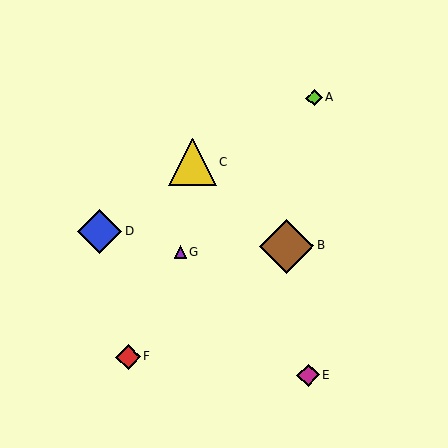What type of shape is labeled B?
Shape B is a brown diamond.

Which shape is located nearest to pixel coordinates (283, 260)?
The brown diamond (labeled B) at (287, 246) is nearest to that location.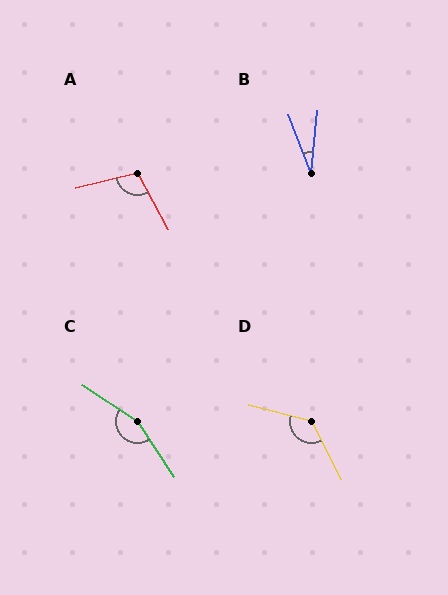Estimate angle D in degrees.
Approximately 131 degrees.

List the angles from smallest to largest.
B (27°), A (105°), D (131°), C (157°).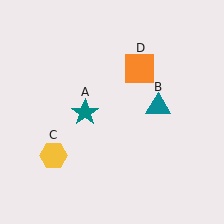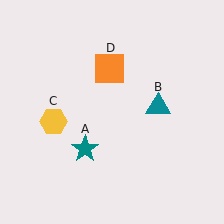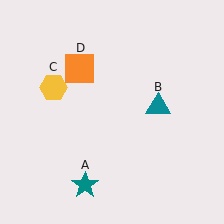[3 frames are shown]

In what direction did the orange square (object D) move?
The orange square (object D) moved left.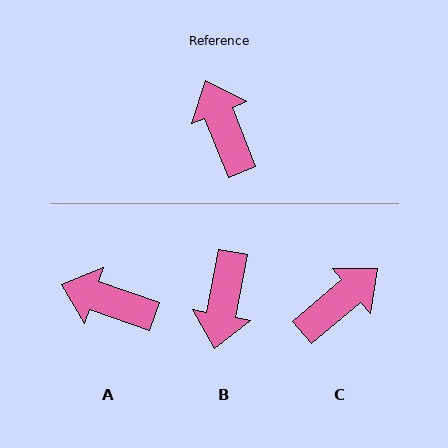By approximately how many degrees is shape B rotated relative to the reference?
Approximately 148 degrees counter-clockwise.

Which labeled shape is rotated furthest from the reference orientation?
B, about 148 degrees away.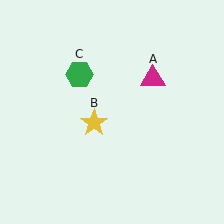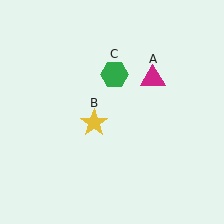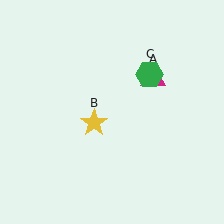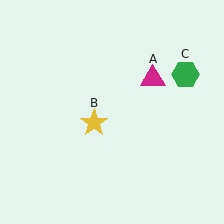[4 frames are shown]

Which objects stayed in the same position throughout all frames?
Magenta triangle (object A) and yellow star (object B) remained stationary.